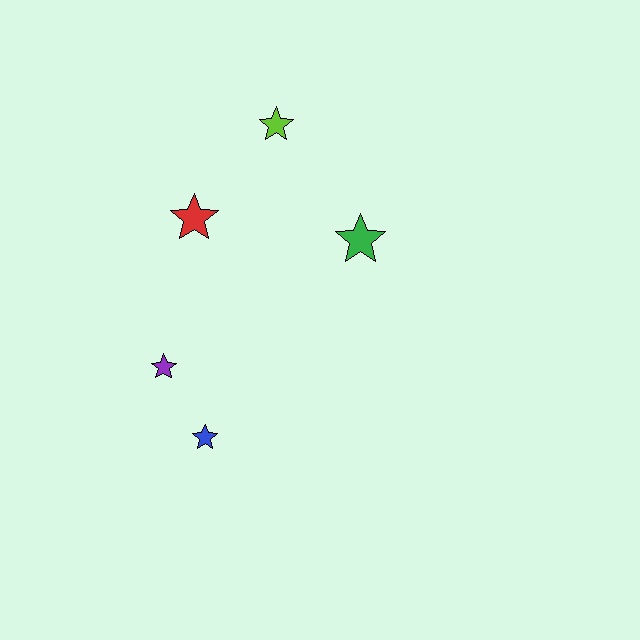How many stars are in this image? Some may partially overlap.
There are 5 stars.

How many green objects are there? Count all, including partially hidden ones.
There is 1 green object.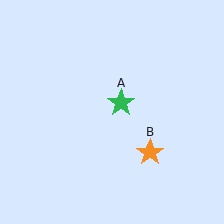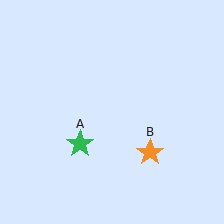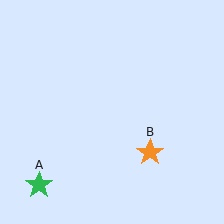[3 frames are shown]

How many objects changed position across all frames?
1 object changed position: green star (object A).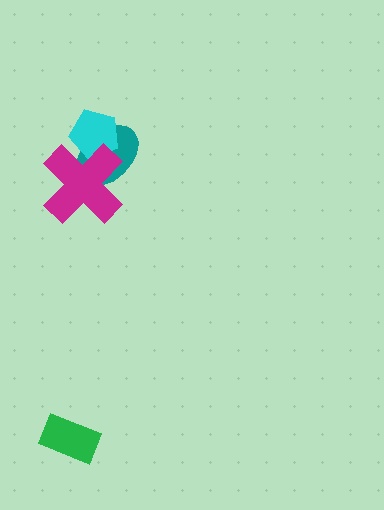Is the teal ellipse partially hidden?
Yes, it is partially covered by another shape.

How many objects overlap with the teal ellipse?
2 objects overlap with the teal ellipse.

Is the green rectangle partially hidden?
No, no other shape covers it.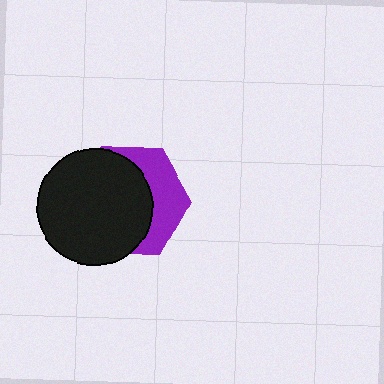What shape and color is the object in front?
The object in front is a black circle.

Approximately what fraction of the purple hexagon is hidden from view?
Roughly 64% of the purple hexagon is hidden behind the black circle.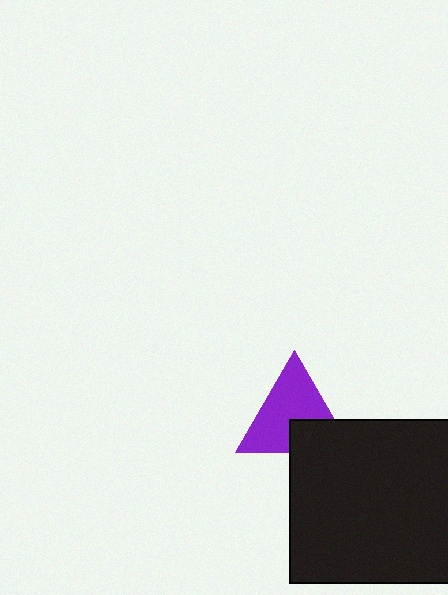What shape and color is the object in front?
The object in front is a black square.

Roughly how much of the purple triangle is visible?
Most of it is visible (roughly 70%).